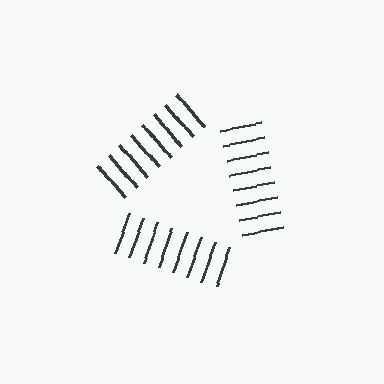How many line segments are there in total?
24 — 8 along each of the 3 edges.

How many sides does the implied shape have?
3 sides — the line-ends trace a triangle.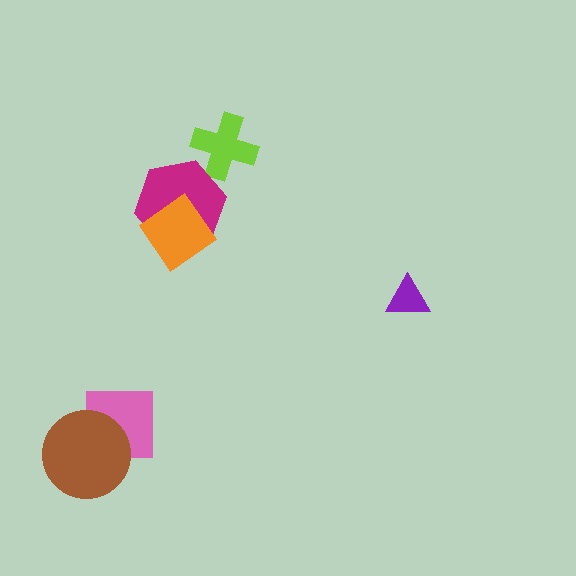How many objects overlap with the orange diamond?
1 object overlaps with the orange diamond.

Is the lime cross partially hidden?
No, no other shape covers it.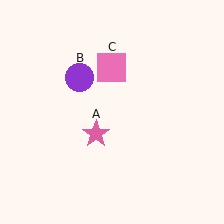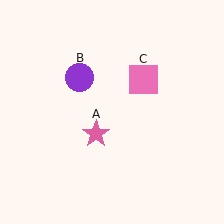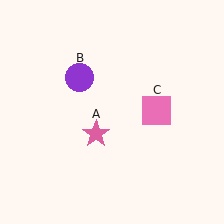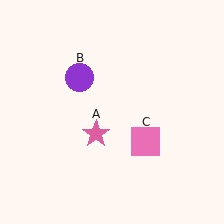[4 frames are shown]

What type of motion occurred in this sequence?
The pink square (object C) rotated clockwise around the center of the scene.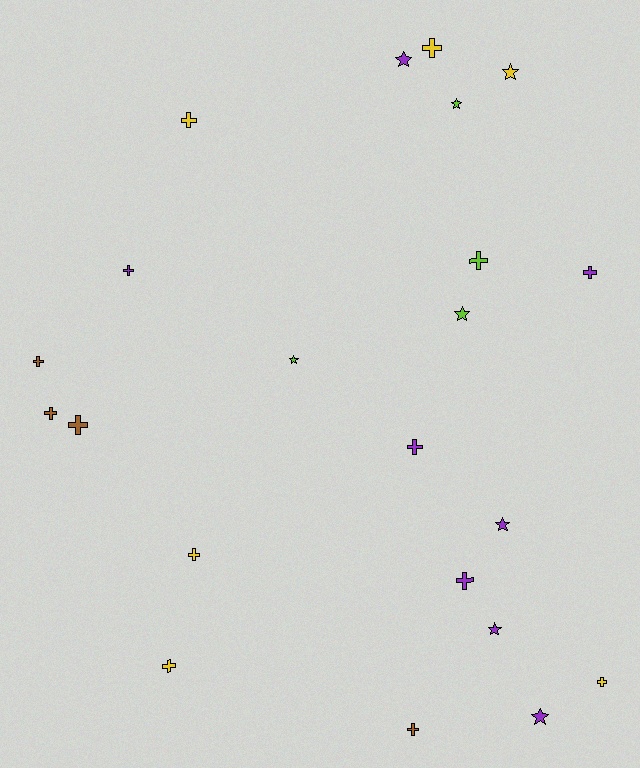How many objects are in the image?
There are 22 objects.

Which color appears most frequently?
Purple, with 8 objects.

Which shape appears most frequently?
Cross, with 14 objects.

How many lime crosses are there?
There is 1 lime cross.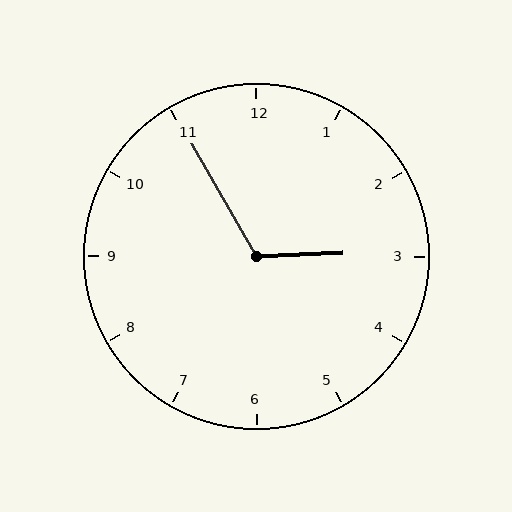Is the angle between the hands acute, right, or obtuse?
It is obtuse.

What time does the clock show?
2:55.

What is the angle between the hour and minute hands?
Approximately 118 degrees.